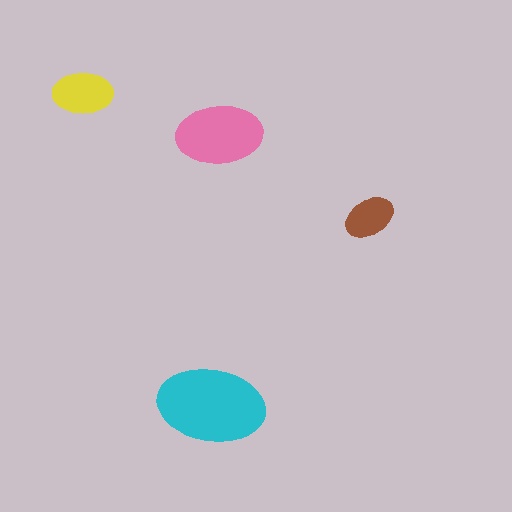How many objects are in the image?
There are 4 objects in the image.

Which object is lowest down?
The cyan ellipse is bottommost.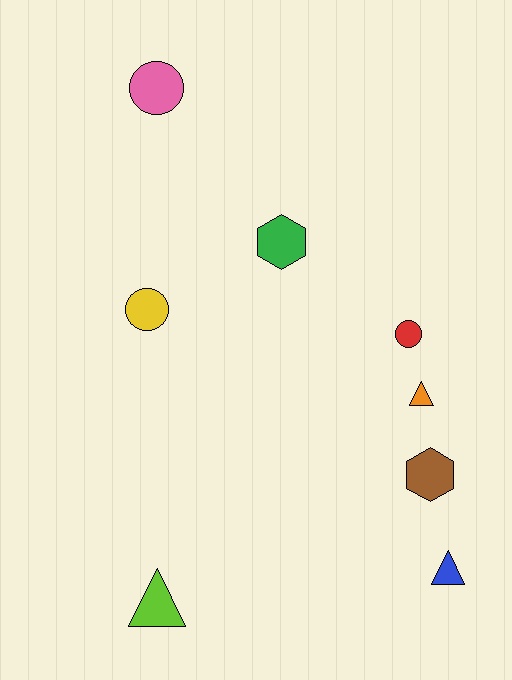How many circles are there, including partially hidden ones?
There are 3 circles.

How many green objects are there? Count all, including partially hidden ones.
There is 1 green object.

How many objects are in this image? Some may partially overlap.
There are 8 objects.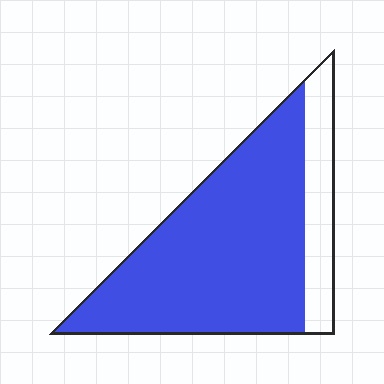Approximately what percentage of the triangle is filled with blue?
Approximately 80%.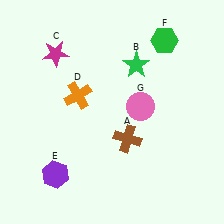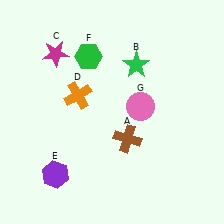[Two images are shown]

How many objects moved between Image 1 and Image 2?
1 object moved between the two images.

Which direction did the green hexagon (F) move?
The green hexagon (F) moved left.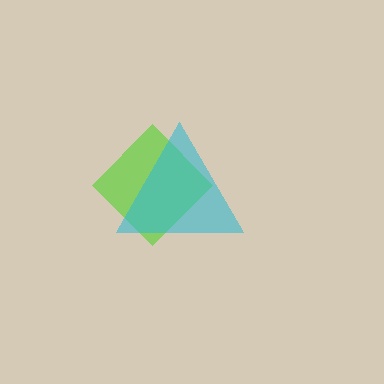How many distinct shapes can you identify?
There are 2 distinct shapes: a lime diamond, a cyan triangle.